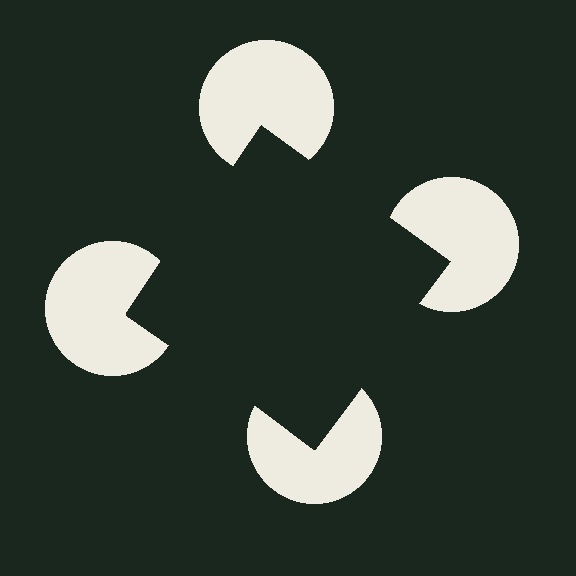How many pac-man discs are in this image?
There are 4 — one at each vertex of the illusory square.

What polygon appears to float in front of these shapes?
An illusory square — its edges are inferred from the aligned wedge cuts in the pac-man discs, not physically drawn.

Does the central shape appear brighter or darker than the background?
It typically appears slightly darker than the background, even though no actual brightness change is drawn.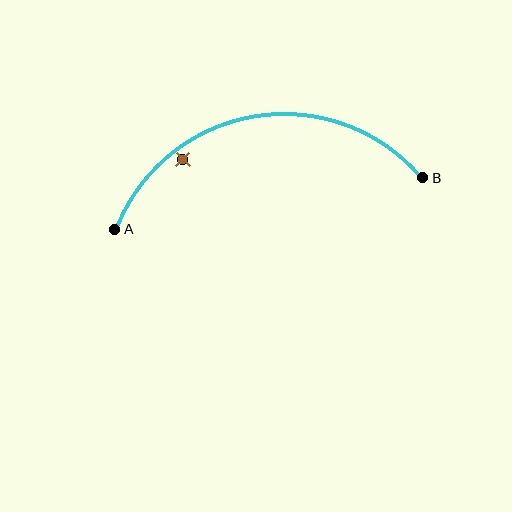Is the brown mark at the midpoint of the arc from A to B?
No — the brown mark does not lie on the arc at all. It sits slightly inside the curve.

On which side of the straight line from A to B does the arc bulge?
The arc bulges above the straight line connecting A and B.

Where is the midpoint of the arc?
The arc midpoint is the point on the curve farthest from the straight line joining A and B. It sits above that line.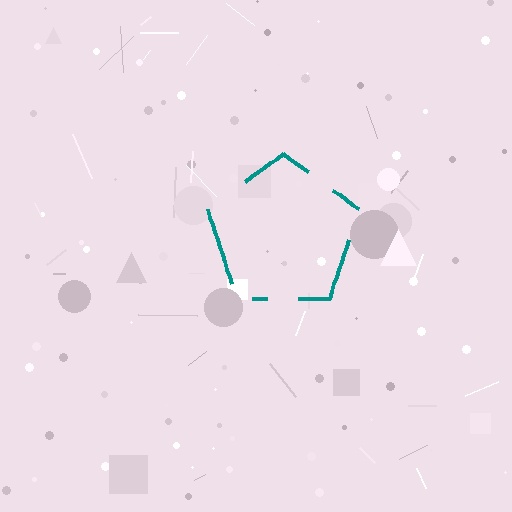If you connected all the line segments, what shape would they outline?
They would outline a pentagon.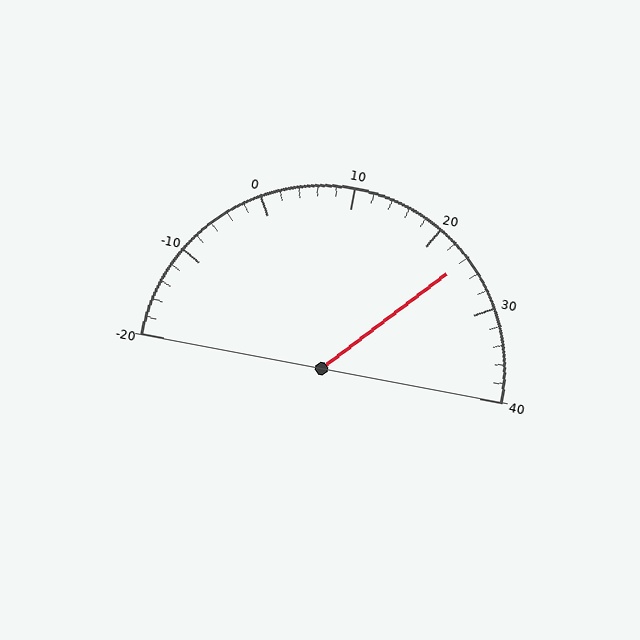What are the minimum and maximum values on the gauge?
The gauge ranges from -20 to 40.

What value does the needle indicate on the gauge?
The needle indicates approximately 24.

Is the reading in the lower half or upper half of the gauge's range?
The reading is in the upper half of the range (-20 to 40).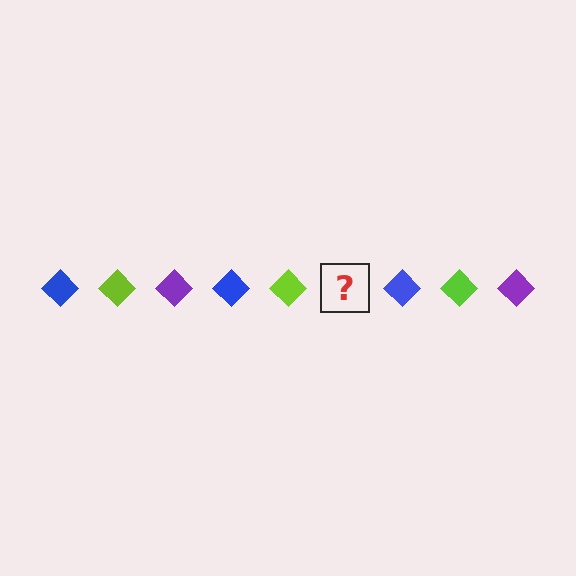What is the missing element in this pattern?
The missing element is a purple diamond.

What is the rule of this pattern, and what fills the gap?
The rule is that the pattern cycles through blue, lime, purple diamonds. The gap should be filled with a purple diamond.